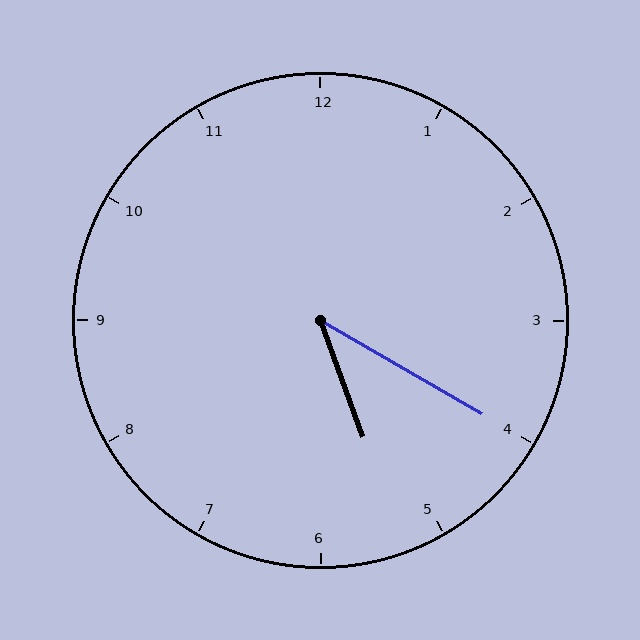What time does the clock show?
5:20.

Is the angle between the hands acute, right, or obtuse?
It is acute.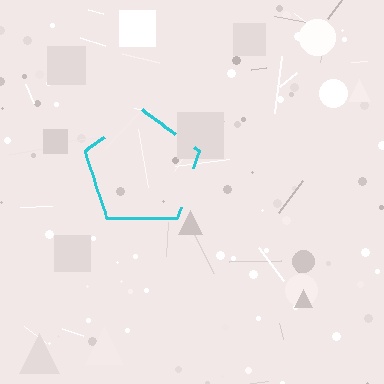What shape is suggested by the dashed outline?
The dashed outline suggests a pentagon.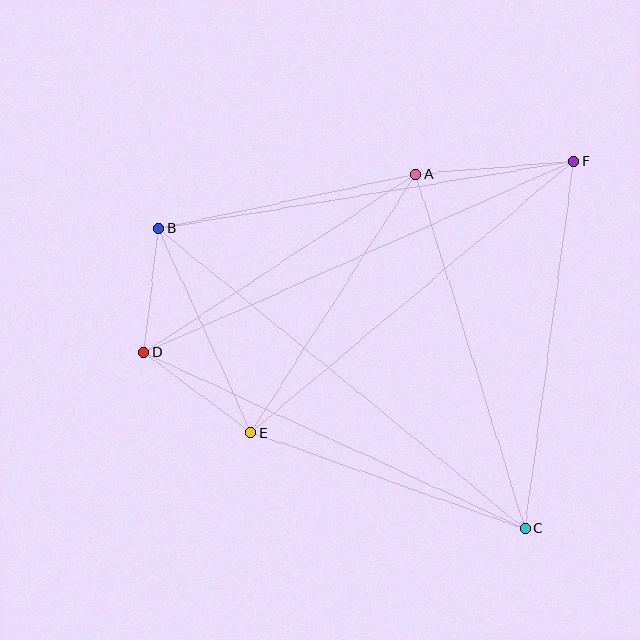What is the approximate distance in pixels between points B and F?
The distance between B and F is approximately 420 pixels.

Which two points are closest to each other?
Points B and D are closest to each other.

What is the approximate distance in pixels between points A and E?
The distance between A and E is approximately 306 pixels.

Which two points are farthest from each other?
Points B and C are farthest from each other.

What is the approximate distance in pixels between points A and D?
The distance between A and D is approximately 325 pixels.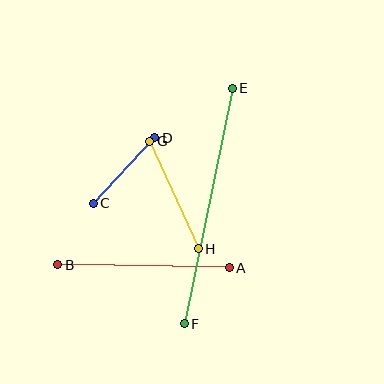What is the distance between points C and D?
The distance is approximately 90 pixels.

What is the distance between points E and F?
The distance is approximately 240 pixels.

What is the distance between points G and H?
The distance is approximately 118 pixels.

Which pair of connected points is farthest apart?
Points E and F are farthest apart.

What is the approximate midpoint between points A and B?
The midpoint is at approximately (143, 266) pixels.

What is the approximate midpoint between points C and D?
The midpoint is at approximately (124, 171) pixels.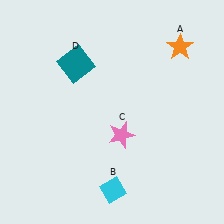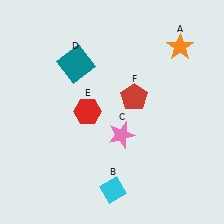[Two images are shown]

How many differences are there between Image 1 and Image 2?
There are 2 differences between the two images.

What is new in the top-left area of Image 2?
A red hexagon (E) was added in the top-left area of Image 2.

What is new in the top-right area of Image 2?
A red pentagon (F) was added in the top-right area of Image 2.